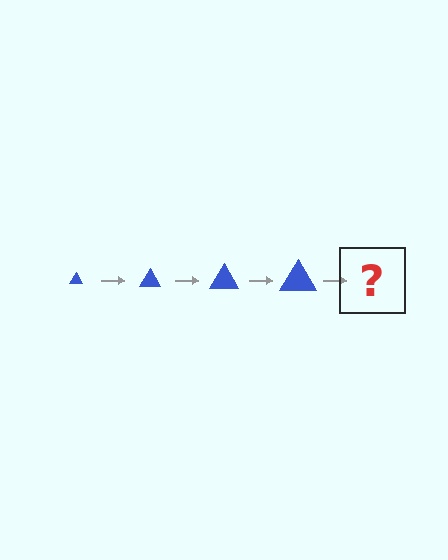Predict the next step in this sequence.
The next step is a blue triangle, larger than the previous one.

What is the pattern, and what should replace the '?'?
The pattern is that the triangle gets progressively larger each step. The '?' should be a blue triangle, larger than the previous one.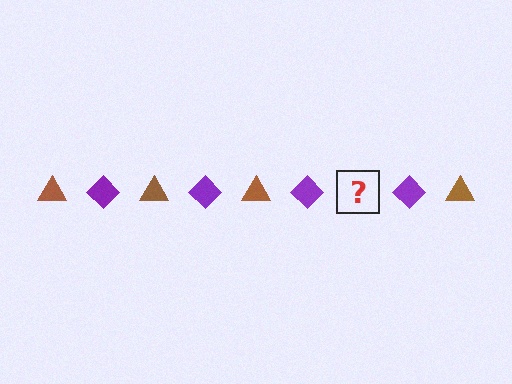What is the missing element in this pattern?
The missing element is a brown triangle.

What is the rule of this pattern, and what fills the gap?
The rule is that the pattern alternates between brown triangle and purple diamond. The gap should be filled with a brown triangle.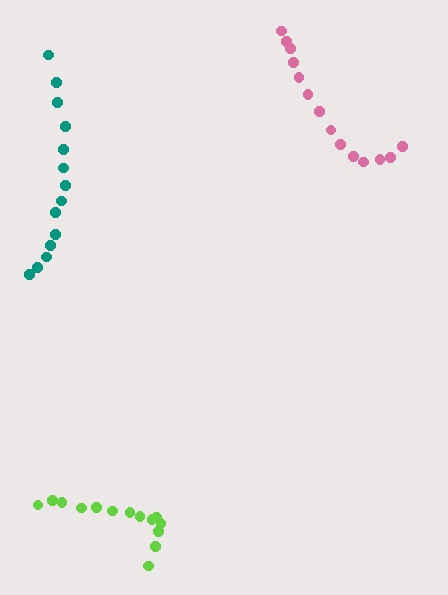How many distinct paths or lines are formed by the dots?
There are 3 distinct paths.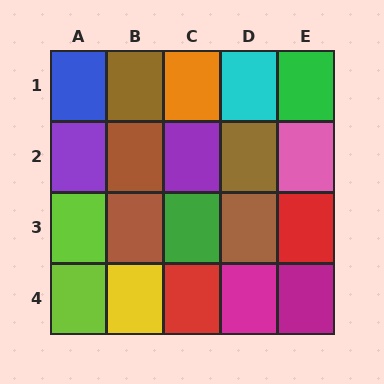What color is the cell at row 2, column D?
Brown.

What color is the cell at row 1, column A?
Blue.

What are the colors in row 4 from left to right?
Lime, yellow, red, magenta, magenta.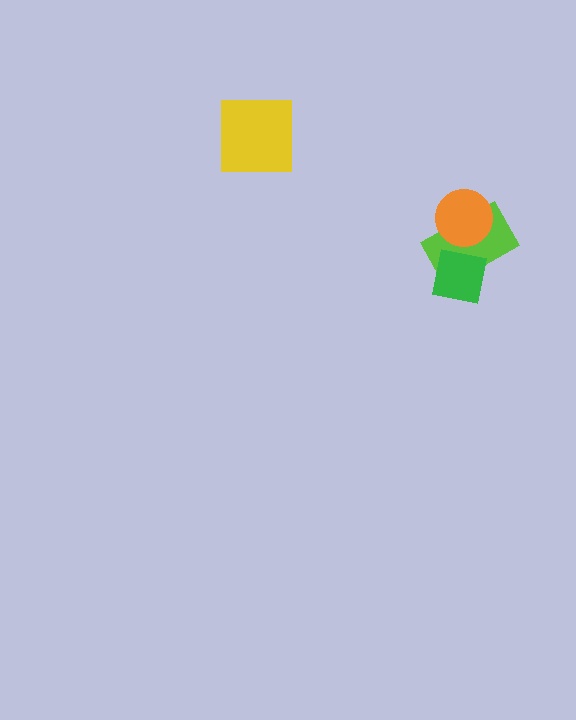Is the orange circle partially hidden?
No, no other shape covers it.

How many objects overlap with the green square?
1 object overlaps with the green square.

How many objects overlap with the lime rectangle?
2 objects overlap with the lime rectangle.